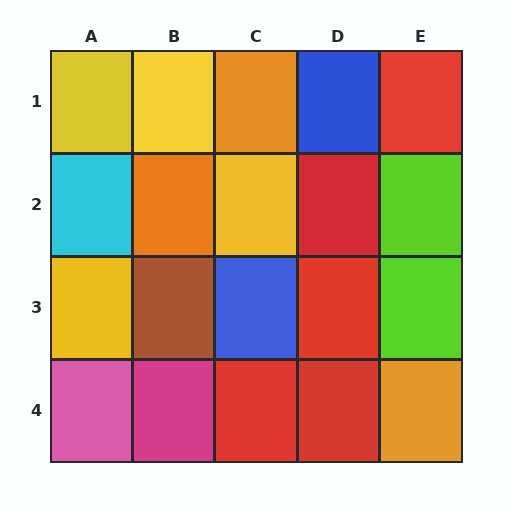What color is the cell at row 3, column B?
Brown.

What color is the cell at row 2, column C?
Yellow.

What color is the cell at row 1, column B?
Yellow.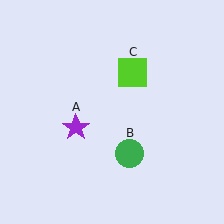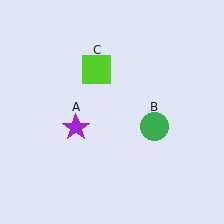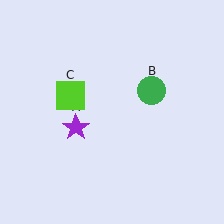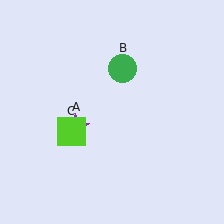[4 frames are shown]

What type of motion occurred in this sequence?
The green circle (object B), lime square (object C) rotated counterclockwise around the center of the scene.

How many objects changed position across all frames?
2 objects changed position: green circle (object B), lime square (object C).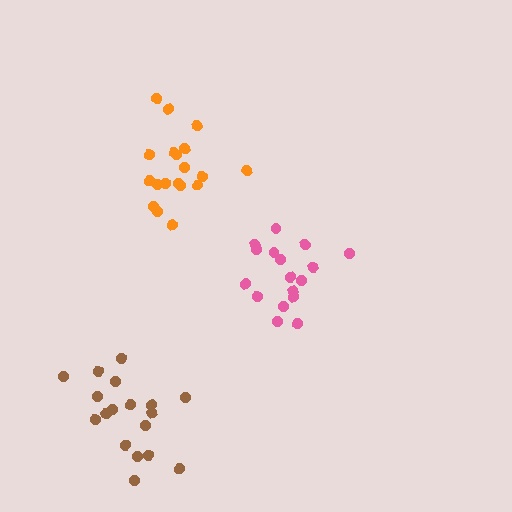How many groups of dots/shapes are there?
There are 3 groups.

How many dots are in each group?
Group 1: 19 dots, Group 2: 17 dots, Group 3: 18 dots (54 total).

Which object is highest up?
The orange cluster is topmost.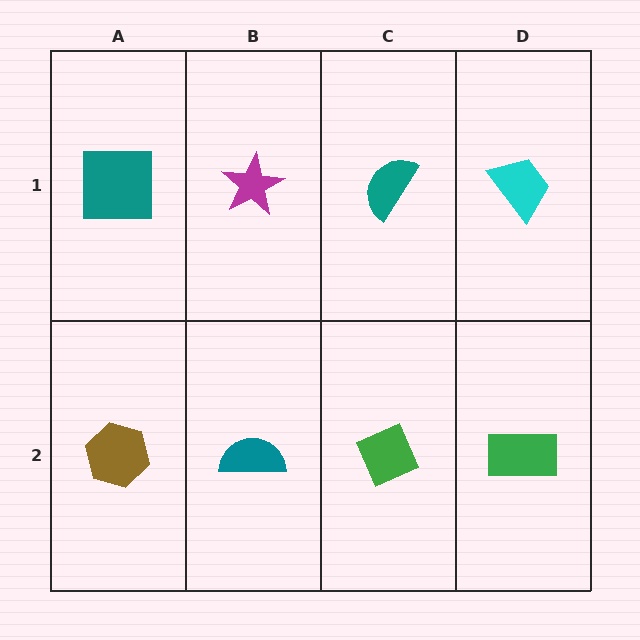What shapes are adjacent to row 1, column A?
A brown hexagon (row 2, column A), a magenta star (row 1, column B).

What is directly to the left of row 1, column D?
A teal semicircle.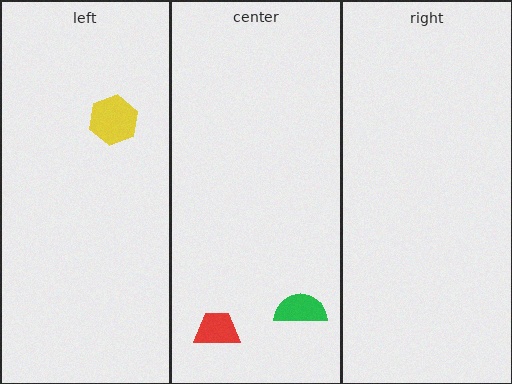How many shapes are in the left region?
1.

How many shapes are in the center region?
2.